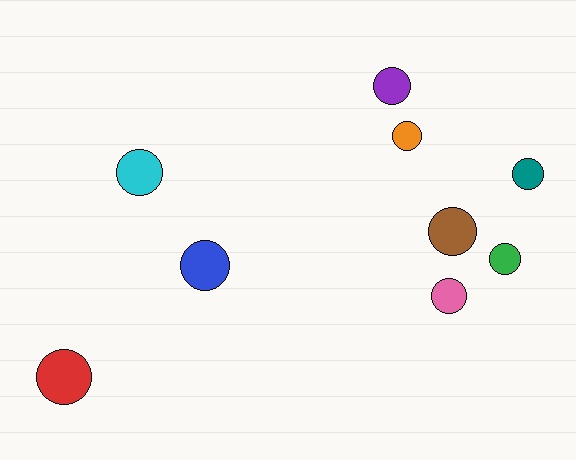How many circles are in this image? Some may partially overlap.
There are 9 circles.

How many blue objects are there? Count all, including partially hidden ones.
There is 1 blue object.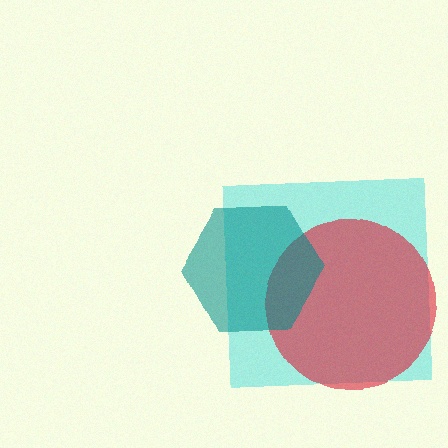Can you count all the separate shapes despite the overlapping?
Yes, there are 3 separate shapes.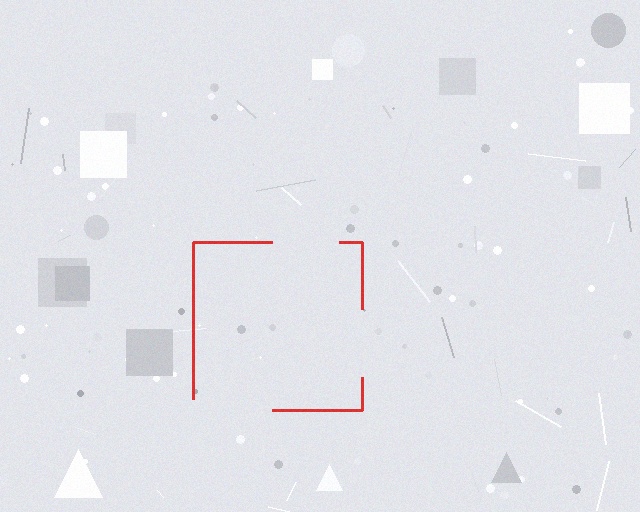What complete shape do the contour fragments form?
The contour fragments form a square.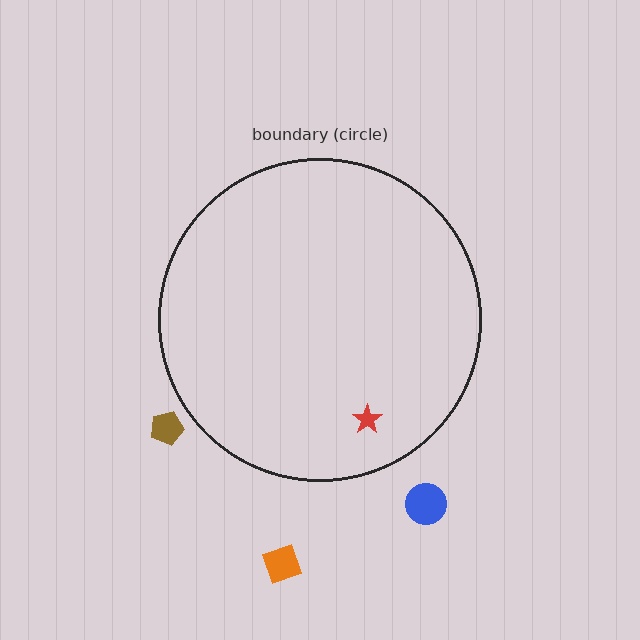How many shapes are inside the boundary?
1 inside, 3 outside.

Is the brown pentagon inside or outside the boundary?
Outside.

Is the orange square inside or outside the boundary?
Outside.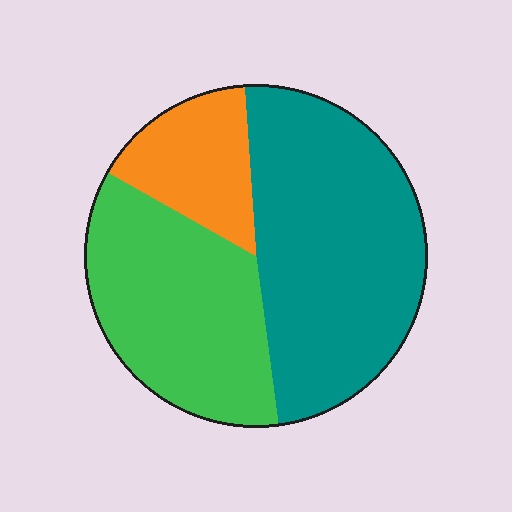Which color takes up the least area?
Orange, at roughly 15%.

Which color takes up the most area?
Teal, at roughly 50%.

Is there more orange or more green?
Green.